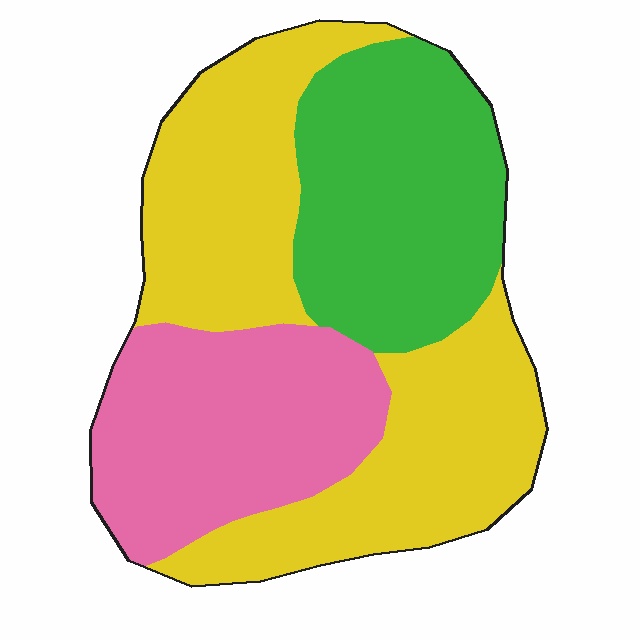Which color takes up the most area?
Yellow, at roughly 45%.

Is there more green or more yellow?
Yellow.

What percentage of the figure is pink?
Pink takes up between a quarter and a half of the figure.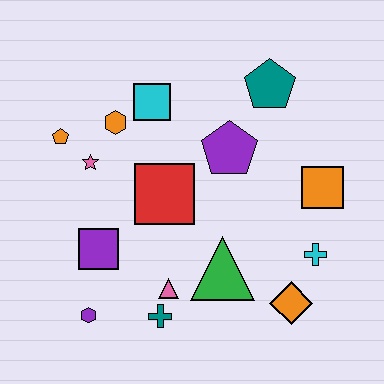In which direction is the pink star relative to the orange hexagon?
The pink star is below the orange hexagon.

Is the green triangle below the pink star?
Yes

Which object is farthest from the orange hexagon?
The orange diamond is farthest from the orange hexagon.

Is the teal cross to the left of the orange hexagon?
No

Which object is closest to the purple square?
The purple hexagon is closest to the purple square.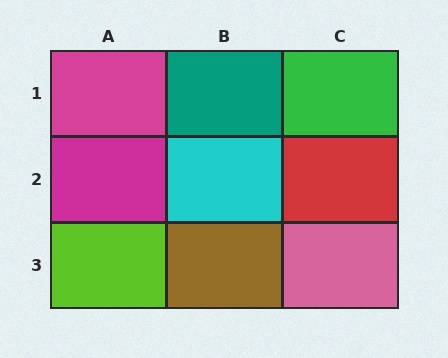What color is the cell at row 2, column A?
Magenta.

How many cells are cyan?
1 cell is cyan.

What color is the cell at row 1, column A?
Magenta.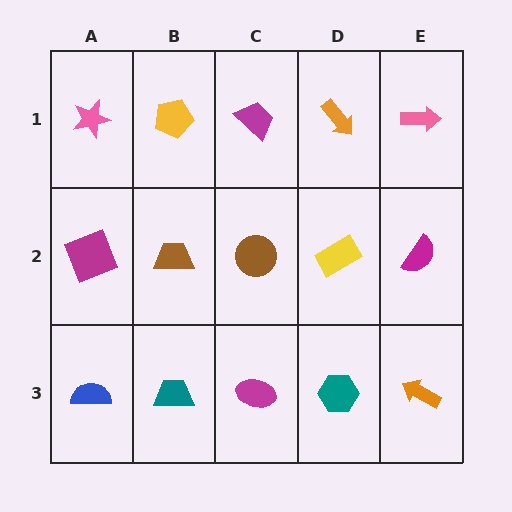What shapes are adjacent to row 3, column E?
A magenta semicircle (row 2, column E), a teal hexagon (row 3, column D).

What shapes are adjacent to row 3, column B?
A brown trapezoid (row 2, column B), a blue semicircle (row 3, column A), a magenta ellipse (row 3, column C).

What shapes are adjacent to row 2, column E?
A pink arrow (row 1, column E), an orange arrow (row 3, column E), a yellow rectangle (row 2, column D).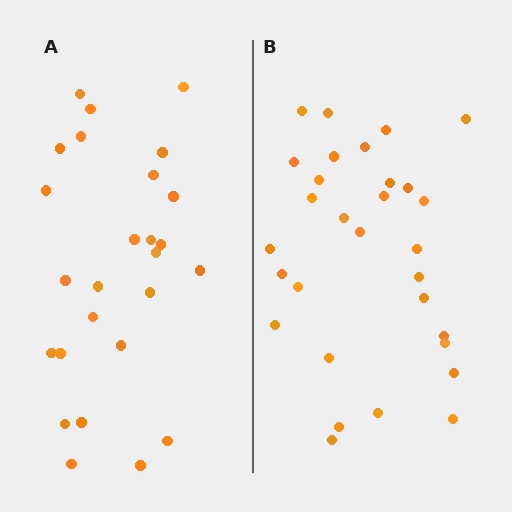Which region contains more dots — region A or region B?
Region B (the right region) has more dots.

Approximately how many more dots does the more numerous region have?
Region B has about 4 more dots than region A.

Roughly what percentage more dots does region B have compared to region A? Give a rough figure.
About 15% more.